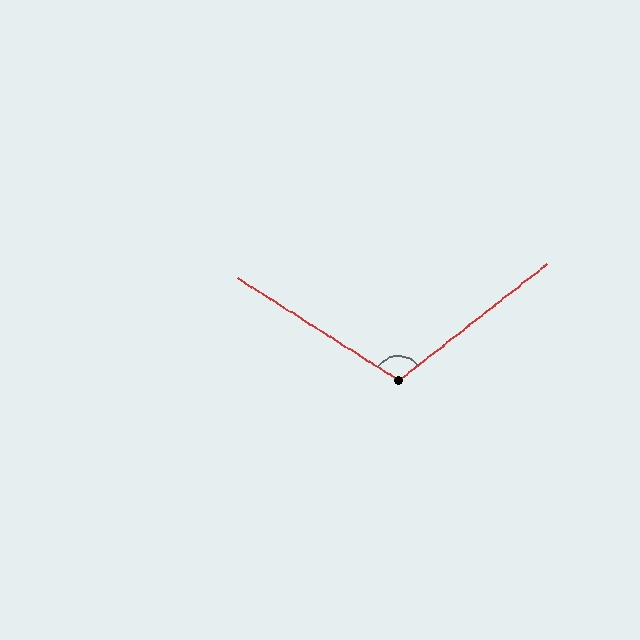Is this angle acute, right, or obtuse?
It is obtuse.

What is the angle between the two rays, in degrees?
Approximately 110 degrees.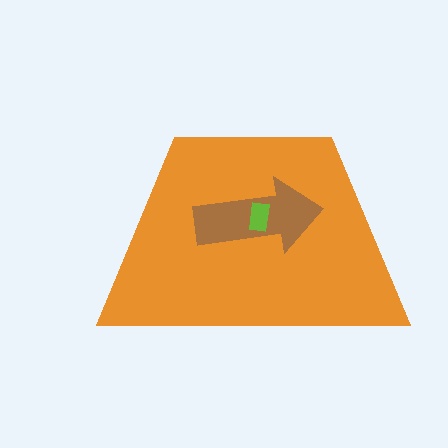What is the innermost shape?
The lime rectangle.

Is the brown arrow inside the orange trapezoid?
Yes.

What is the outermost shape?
The orange trapezoid.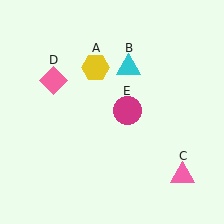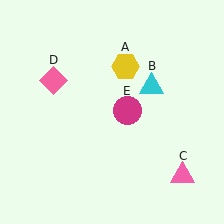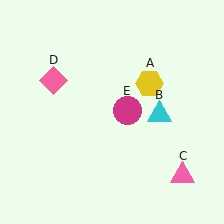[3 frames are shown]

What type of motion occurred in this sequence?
The yellow hexagon (object A), cyan triangle (object B) rotated clockwise around the center of the scene.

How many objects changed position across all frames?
2 objects changed position: yellow hexagon (object A), cyan triangle (object B).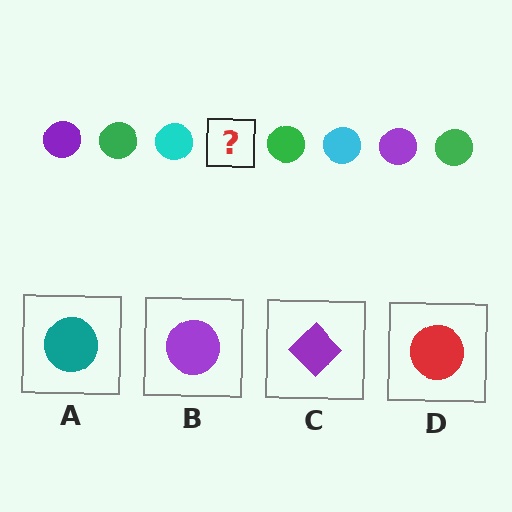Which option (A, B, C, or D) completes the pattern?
B.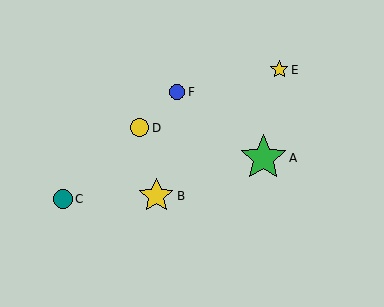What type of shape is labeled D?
Shape D is a yellow circle.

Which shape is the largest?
The green star (labeled A) is the largest.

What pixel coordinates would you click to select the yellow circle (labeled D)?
Click at (140, 128) to select the yellow circle D.